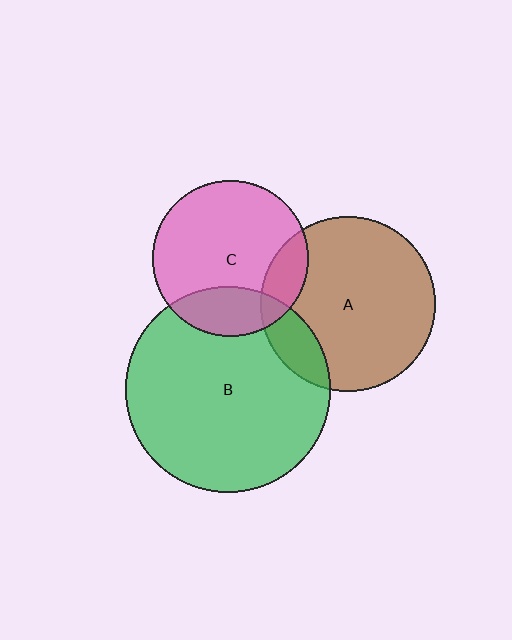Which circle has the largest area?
Circle B (green).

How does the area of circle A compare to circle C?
Approximately 1.3 times.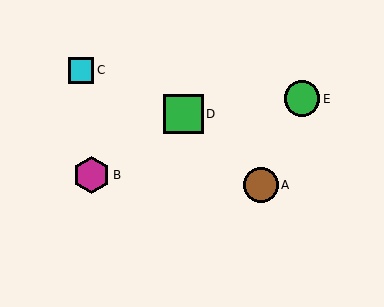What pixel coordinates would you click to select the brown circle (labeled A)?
Click at (261, 185) to select the brown circle A.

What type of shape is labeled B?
Shape B is a magenta hexagon.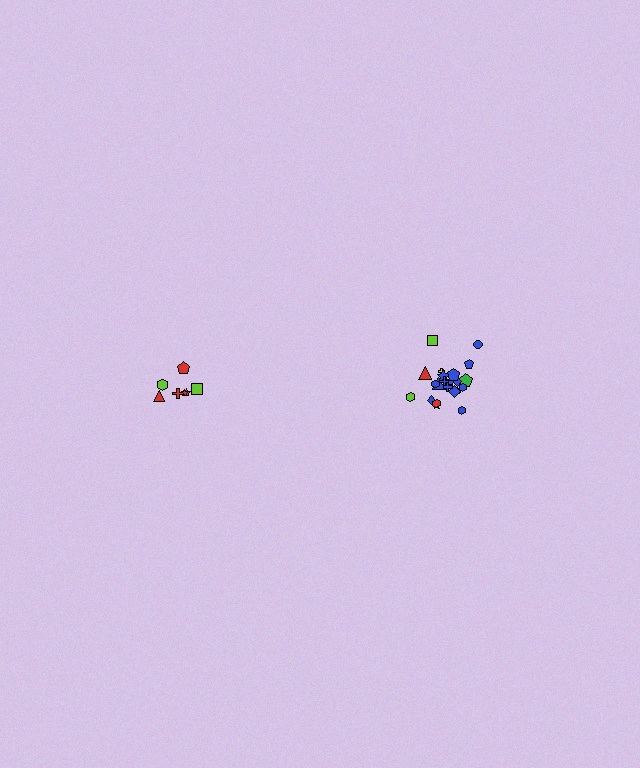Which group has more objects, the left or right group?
The right group.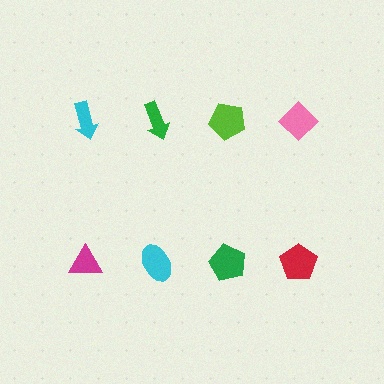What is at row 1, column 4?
A pink diamond.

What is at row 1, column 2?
A green arrow.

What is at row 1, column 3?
A lime pentagon.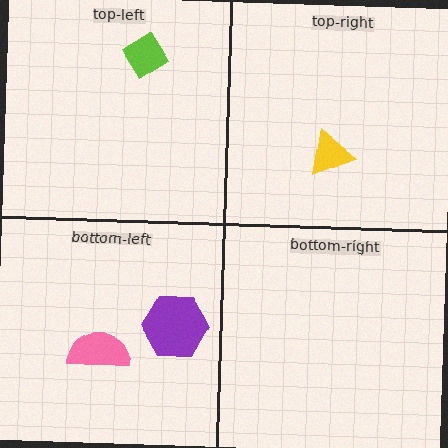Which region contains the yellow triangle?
The top-right region.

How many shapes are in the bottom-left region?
2.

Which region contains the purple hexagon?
The bottom-left region.